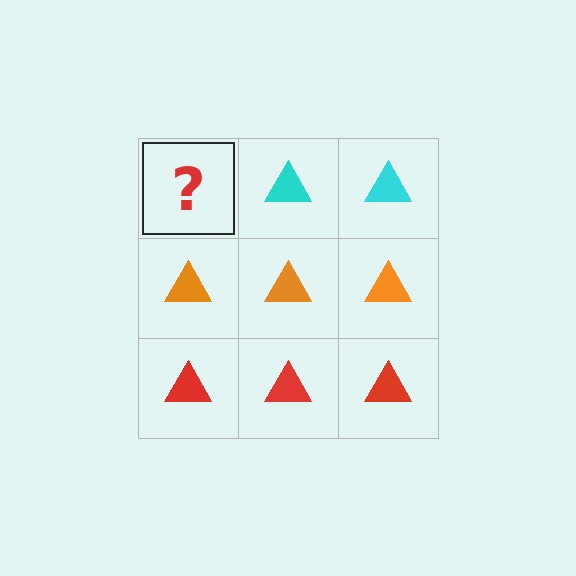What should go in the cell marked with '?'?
The missing cell should contain a cyan triangle.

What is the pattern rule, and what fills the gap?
The rule is that each row has a consistent color. The gap should be filled with a cyan triangle.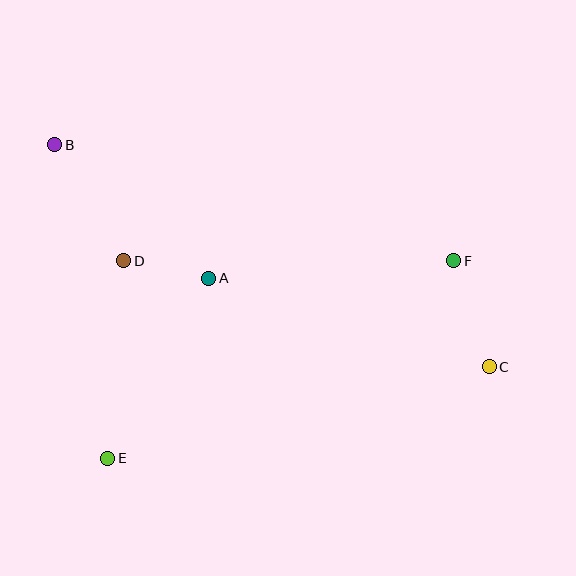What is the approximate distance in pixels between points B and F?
The distance between B and F is approximately 416 pixels.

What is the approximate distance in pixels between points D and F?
The distance between D and F is approximately 330 pixels.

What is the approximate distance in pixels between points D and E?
The distance between D and E is approximately 198 pixels.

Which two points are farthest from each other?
Points B and C are farthest from each other.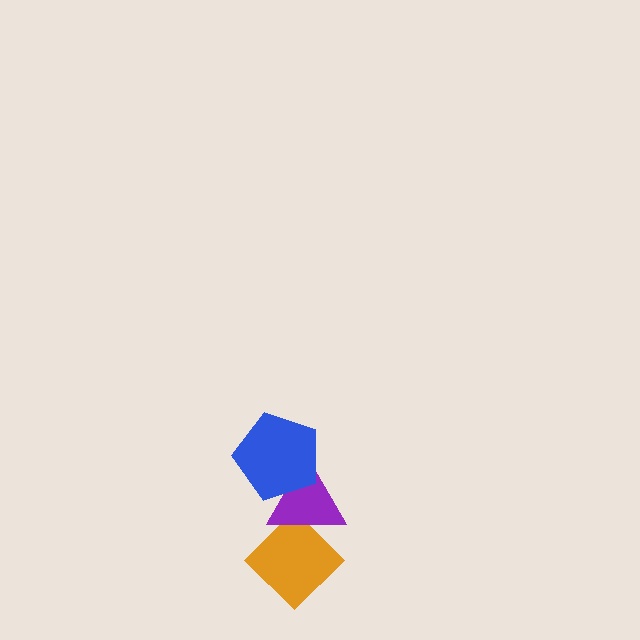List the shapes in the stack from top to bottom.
From top to bottom: the blue pentagon, the purple triangle, the orange diamond.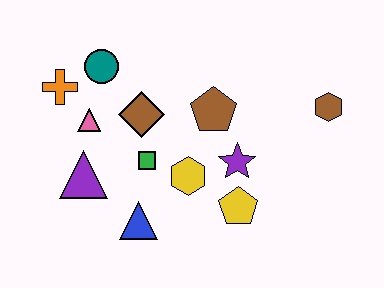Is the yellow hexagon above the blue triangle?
Yes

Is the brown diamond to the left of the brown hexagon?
Yes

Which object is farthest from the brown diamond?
The brown hexagon is farthest from the brown diamond.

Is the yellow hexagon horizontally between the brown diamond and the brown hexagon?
Yes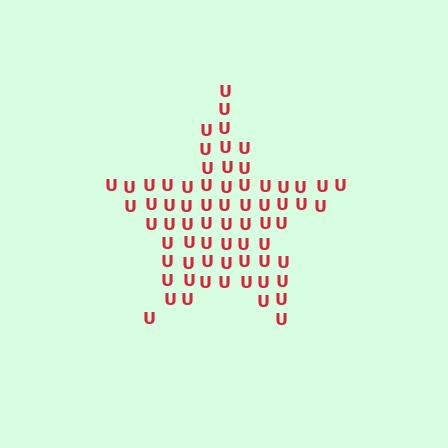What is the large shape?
The large shape is a star.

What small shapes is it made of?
It is made of small letter U's.